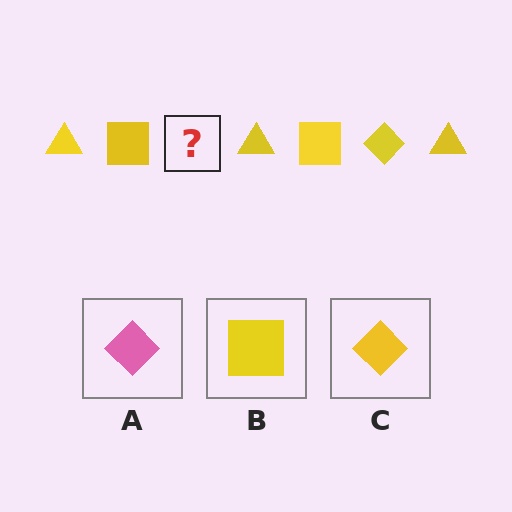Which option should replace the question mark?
Option C.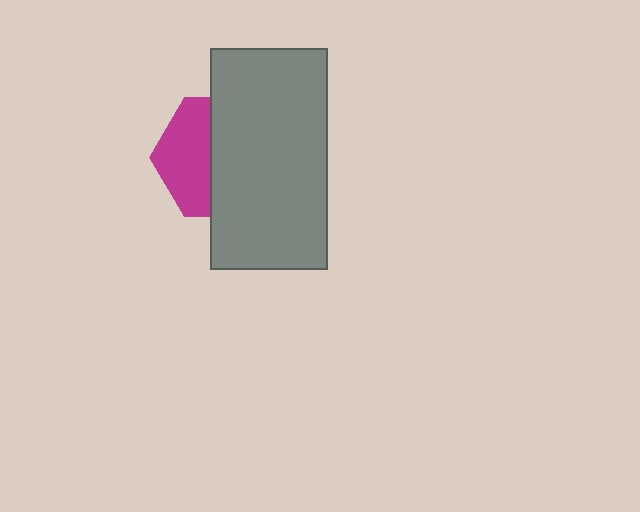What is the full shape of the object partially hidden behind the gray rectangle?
The partially hidden object is a magenta hexagon.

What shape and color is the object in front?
The object in front is a gray rectangle.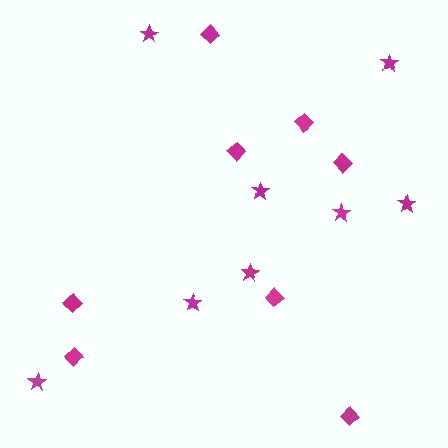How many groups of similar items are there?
There are 2 groups: one group of diamonds (8) and one group of stars (8).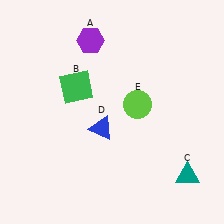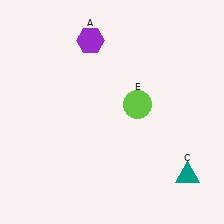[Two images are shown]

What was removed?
The blue triangle (D), the green square (B) were removed in Image 2.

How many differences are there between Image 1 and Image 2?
There are 2 differences between the two images.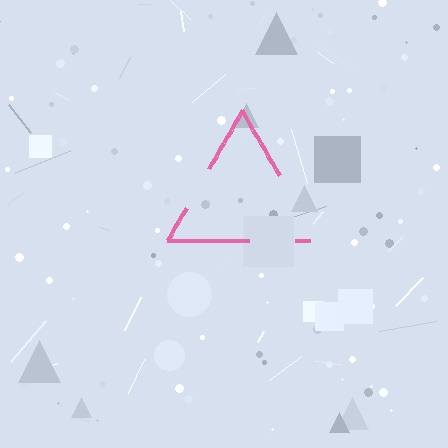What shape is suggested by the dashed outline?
The dashed outline suggests a triangle.